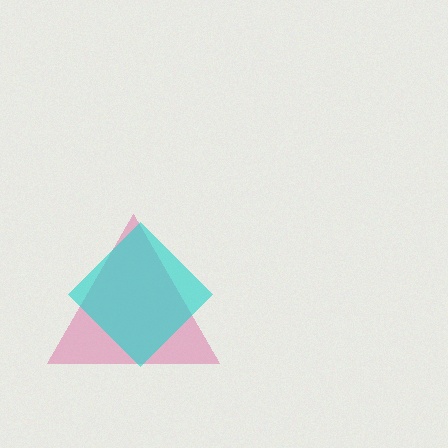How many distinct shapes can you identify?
There are 2 distinct shapes: a pink triangle, a cyan diamond.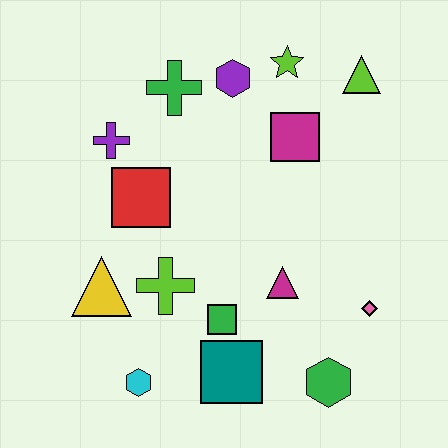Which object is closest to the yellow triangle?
The lime cross is closest to the yellow triangle.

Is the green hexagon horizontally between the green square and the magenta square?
No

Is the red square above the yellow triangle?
Yes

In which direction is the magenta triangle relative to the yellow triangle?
The magenta triangle is to the right of the yellow triangle.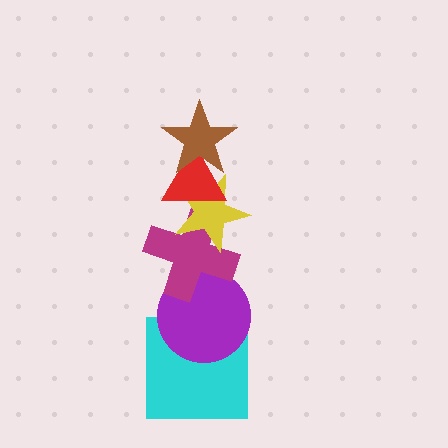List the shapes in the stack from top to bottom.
From top to bottom: the brown star, the red triangle, the yellow star, the magenta cross, the purple circle, the cyan square.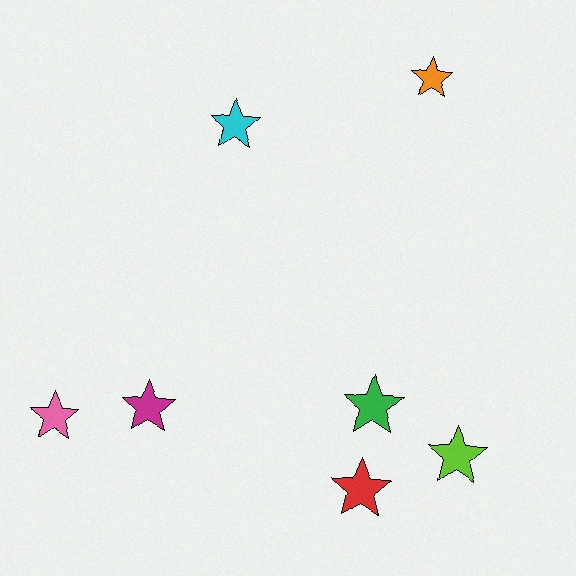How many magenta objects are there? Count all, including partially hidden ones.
There is 1 magenta object.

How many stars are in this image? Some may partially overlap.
There are 7 stars.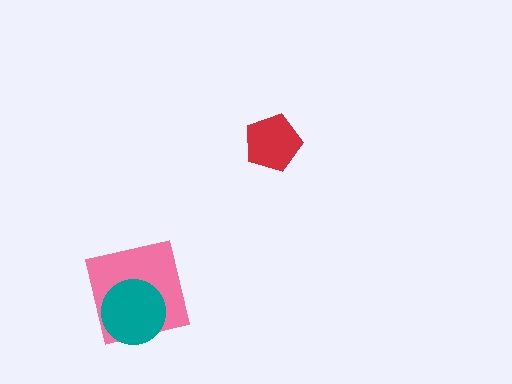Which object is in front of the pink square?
The teal circle is in front of the pink square.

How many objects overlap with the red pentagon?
0 objects overlap with the red pentagon.